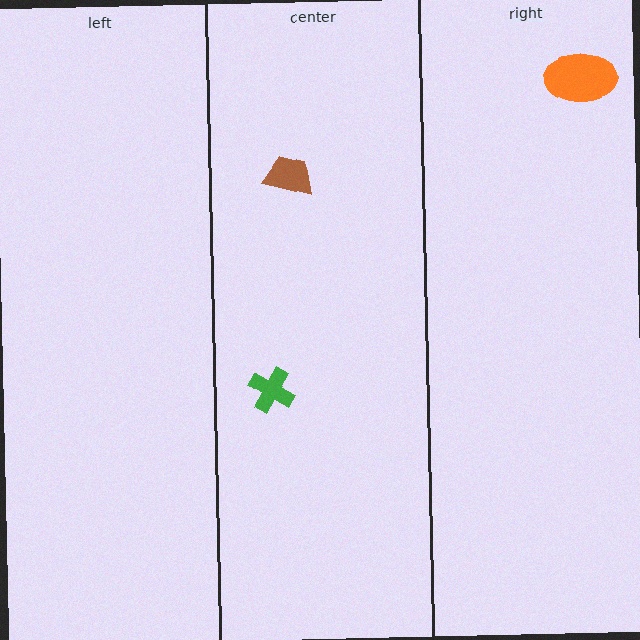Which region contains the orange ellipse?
The right region.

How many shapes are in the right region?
1.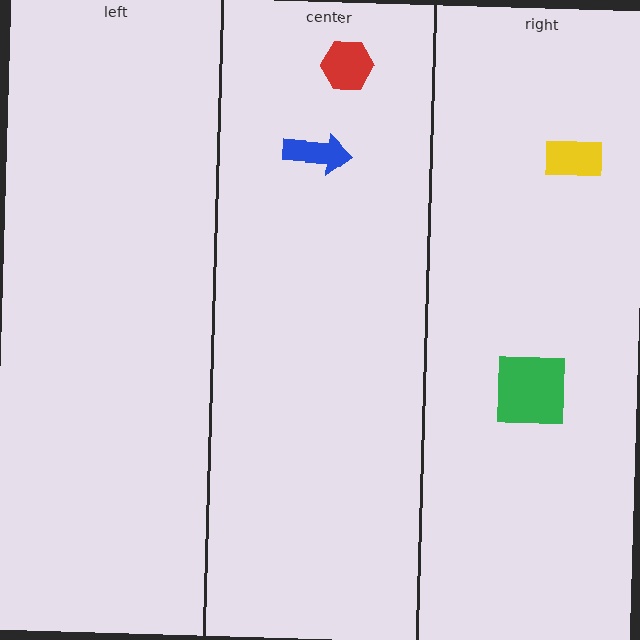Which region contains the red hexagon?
The center region.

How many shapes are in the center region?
2.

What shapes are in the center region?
The blue arrow, the red hexagon.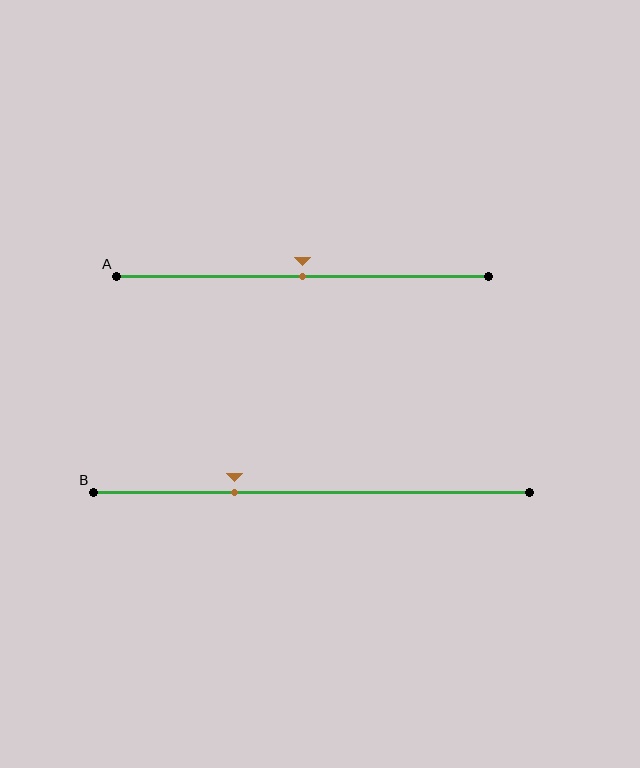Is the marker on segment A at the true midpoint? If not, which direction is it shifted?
Yes, the marker on segment A is at the true midpoint.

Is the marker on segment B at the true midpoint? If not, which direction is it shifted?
No, the marker on segment B is shifted to the left by about 18% of the segment length.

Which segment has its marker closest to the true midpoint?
Segment A has its marker closest to the true midpoint.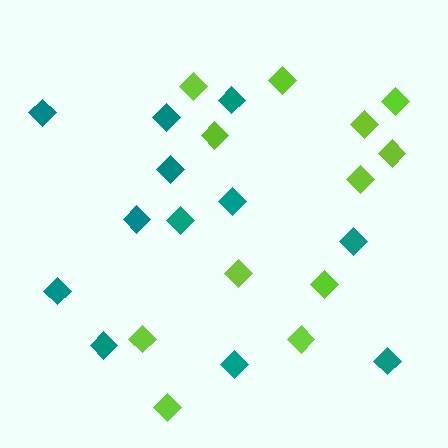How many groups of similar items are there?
There are 2 groups: one group of lime diamonds (12) and one group of teal diamonds (12).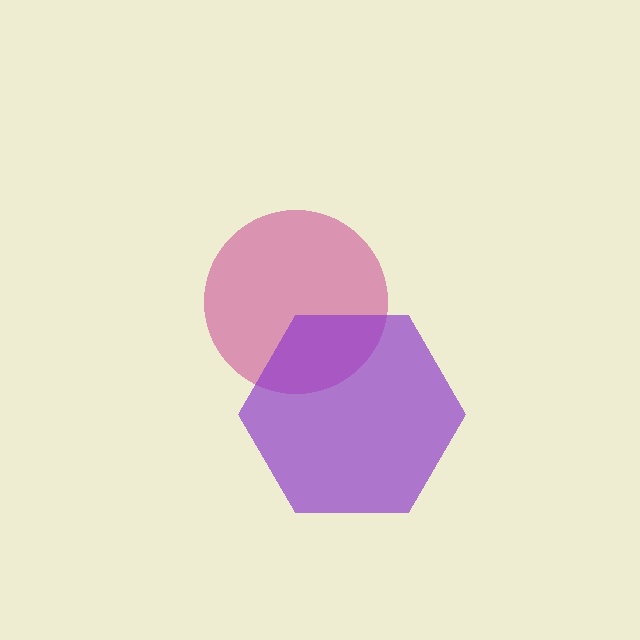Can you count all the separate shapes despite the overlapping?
Yes, there are 2 separate shapes.